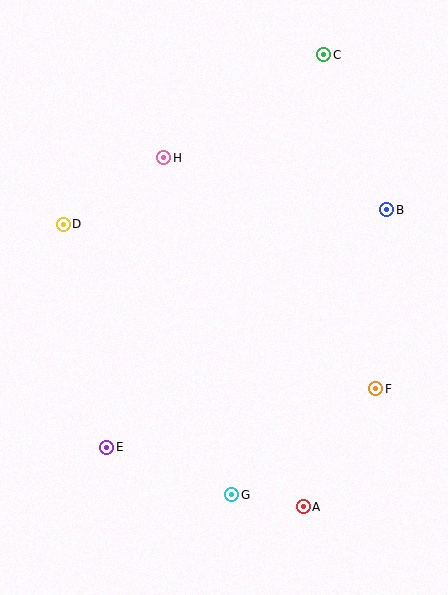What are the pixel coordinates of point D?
Point D is at (63, 224).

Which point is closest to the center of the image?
Point H at (164, 158) is closest to the center.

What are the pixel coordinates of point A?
Point A is at (303, 507).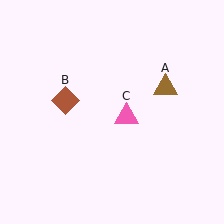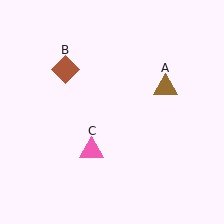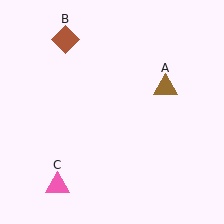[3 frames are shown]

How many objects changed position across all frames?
2 objects changed position: brown diamond (object B), pink triangle (object C).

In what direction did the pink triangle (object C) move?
The pink triangle (object C) moved down and to the left.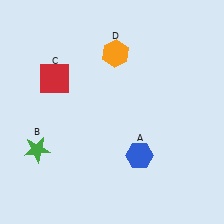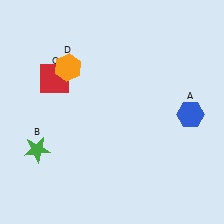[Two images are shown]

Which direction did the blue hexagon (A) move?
The blue hexagon (A) moved right.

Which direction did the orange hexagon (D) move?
The orange hexagon (D) moved left.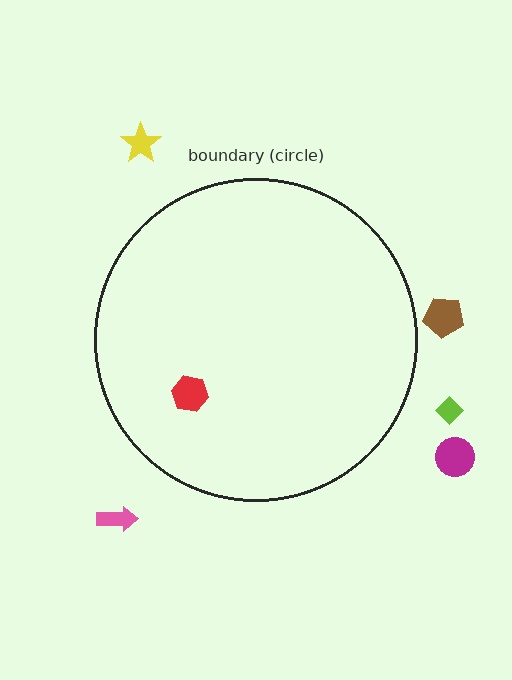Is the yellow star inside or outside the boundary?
Outside.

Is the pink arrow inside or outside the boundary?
Outside.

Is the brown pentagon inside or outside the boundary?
Outside.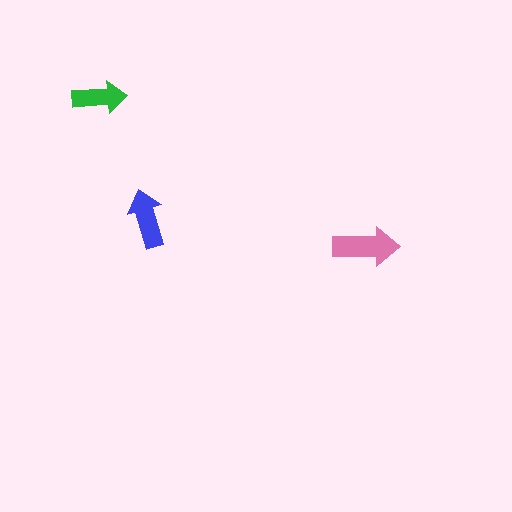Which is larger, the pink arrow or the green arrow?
The pink one.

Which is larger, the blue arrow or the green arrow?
The blue one.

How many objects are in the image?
There are 3 objects in the image.